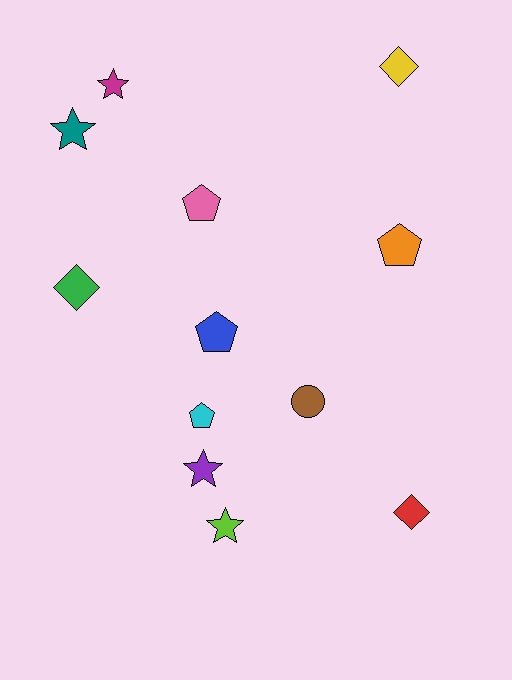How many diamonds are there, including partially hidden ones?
There are 3 diamonds.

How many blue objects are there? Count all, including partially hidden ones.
There is 1 blue object.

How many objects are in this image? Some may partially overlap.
There are 12 objects.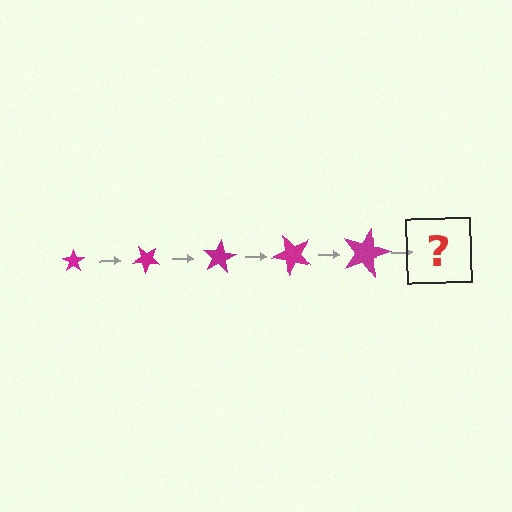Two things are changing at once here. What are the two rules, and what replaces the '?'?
The two rules are that the star grows larger each step and it rotates 40 degrees each step. The '?' should be a star, larger than the previous one and rotated 200 degrees from the start.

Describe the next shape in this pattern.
It should be a star, larger than the previous one and rotated 200 degrees from the start.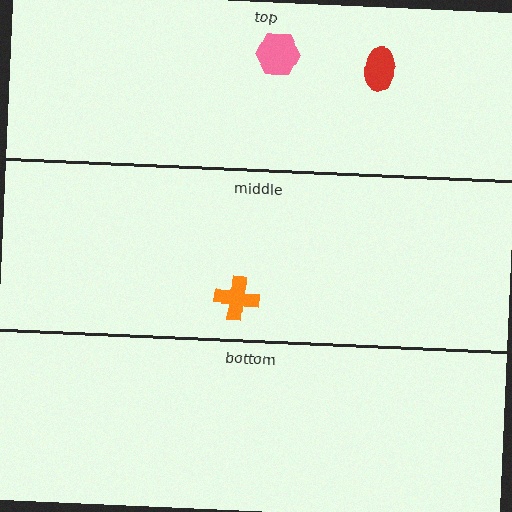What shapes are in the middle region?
The orange cross.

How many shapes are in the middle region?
1.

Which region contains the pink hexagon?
The top region.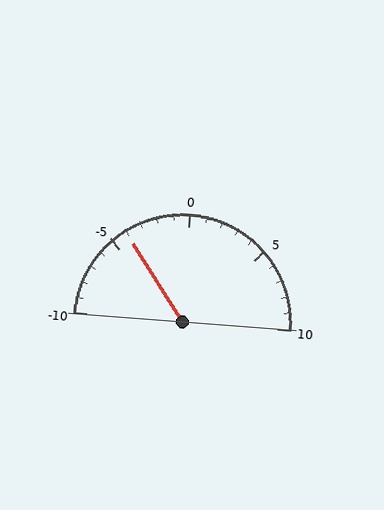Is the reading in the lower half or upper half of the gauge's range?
The reading is in the lower half of the range (-10 to 10).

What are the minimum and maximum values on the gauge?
The gauge ranges from -10 to 10.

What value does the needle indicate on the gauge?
The needle indicates approximately -4.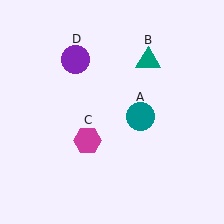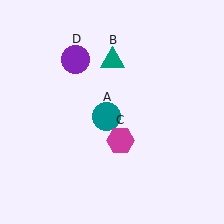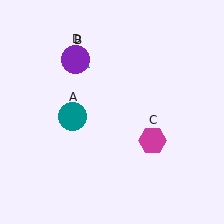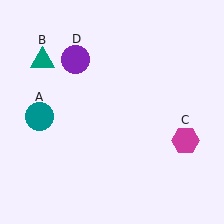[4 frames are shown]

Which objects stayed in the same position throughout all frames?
Purple circle (object D) remained stationary.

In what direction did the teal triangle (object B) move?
The teal triangle (object B) moved left.